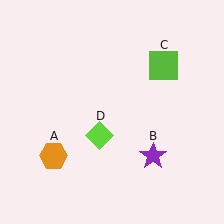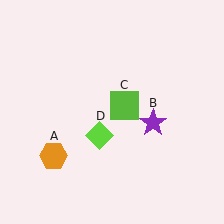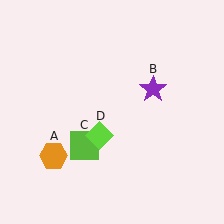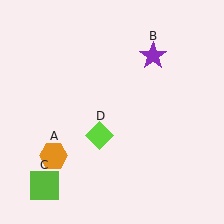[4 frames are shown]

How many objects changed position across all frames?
2 objects changed position: purple star (object B), lime square (object C).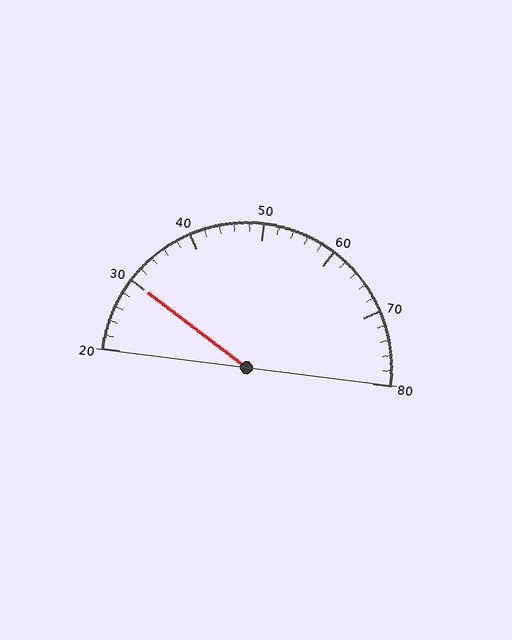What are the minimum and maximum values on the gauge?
The gauge ranges from 20 to 80.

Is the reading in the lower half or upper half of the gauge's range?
The reading is in the lower half of the range (20 to 80).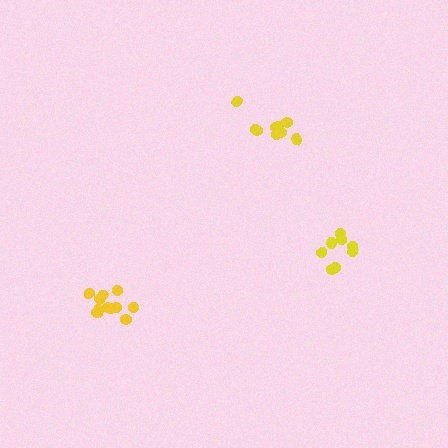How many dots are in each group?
Group 1: 8 dots, Group 2: 9 dots, Group 3: 11 dots (28 total).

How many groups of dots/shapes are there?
There are 3 groups.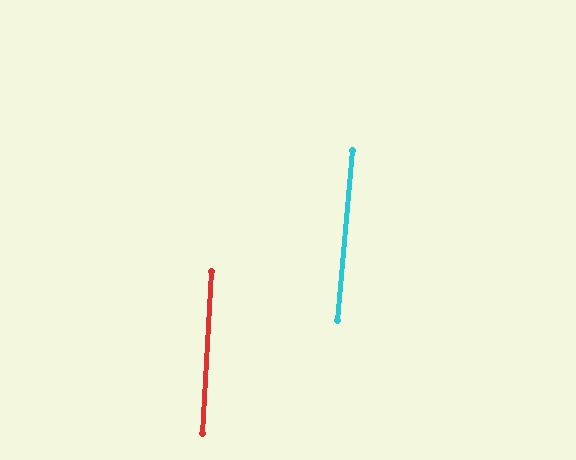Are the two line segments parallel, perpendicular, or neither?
Parallel — their directions differ by only 1.7°.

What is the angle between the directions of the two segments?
Approximately 2 degrees.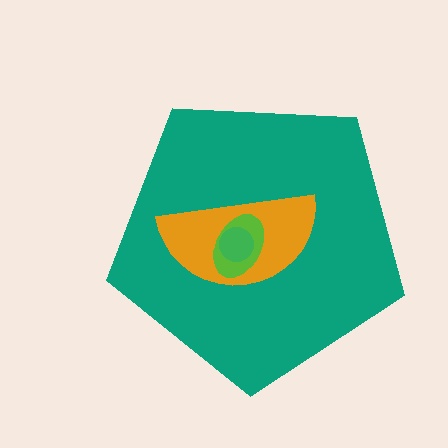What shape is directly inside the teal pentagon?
The orange semicircle.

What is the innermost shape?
The green circle.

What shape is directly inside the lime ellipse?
The green circle.